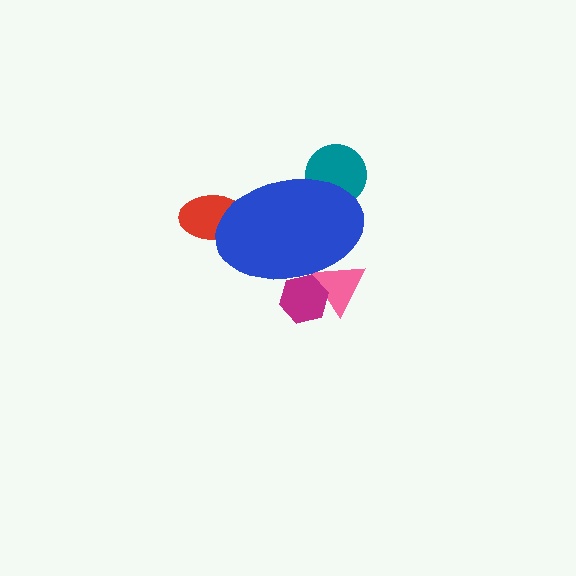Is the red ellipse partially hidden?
Yes, the red ellipse is partially hidden behind the blue ellipse.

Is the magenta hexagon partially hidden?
Yes, the magenta hexagon is partially hidden behind the blue ellipse.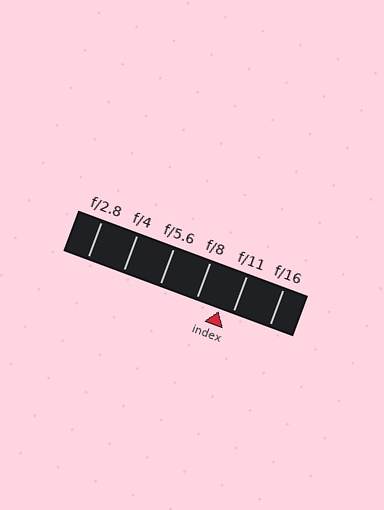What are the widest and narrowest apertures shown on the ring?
The widest aperture shown is f/2.8 and the narrowest is f/16.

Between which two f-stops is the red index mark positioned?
The index mark is between f/8 and f/11.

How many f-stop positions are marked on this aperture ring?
There are 6 f-stop positions marked.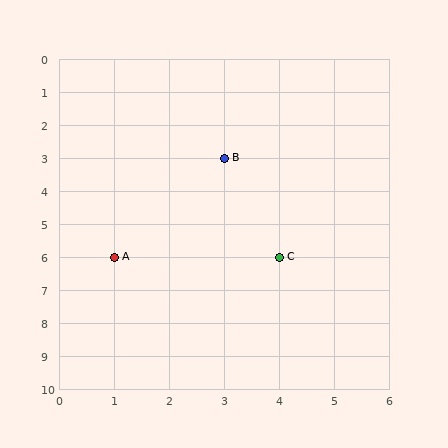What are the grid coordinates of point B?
Point B is at grid coordinates (3, 3).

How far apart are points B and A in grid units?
Points B and A are 2 columns and 3 rows apart (about 3.6 grid units diagonally).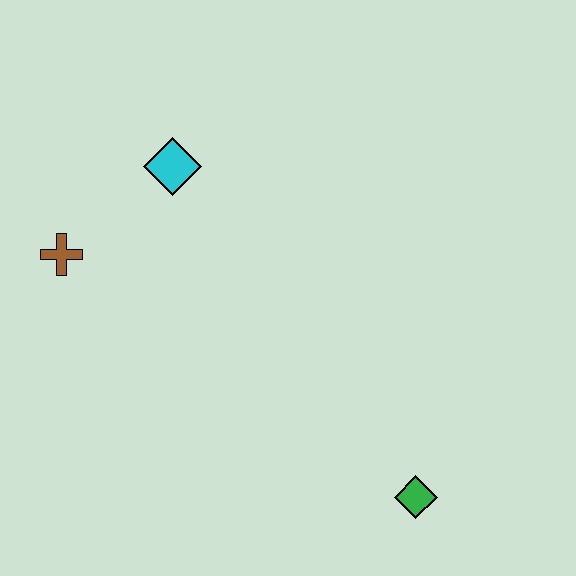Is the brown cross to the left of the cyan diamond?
Yes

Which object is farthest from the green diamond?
The brown cross is farthest from the green diamond.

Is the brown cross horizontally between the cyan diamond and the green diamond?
No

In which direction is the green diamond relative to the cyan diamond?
The green diamond is below the cyan diamond.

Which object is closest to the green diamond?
The cyan diamond is closest to the green diamond.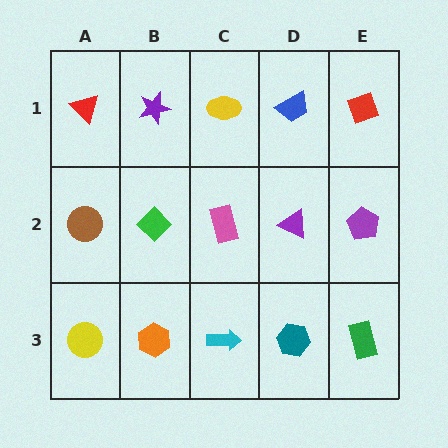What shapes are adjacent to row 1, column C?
A pink rectangle (row 2, column C), a purple star (row 1, column B), a blue trapezoid (row 1, column D).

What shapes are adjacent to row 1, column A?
A brown circle (row 2, column A), a purple star (row 1, column B).